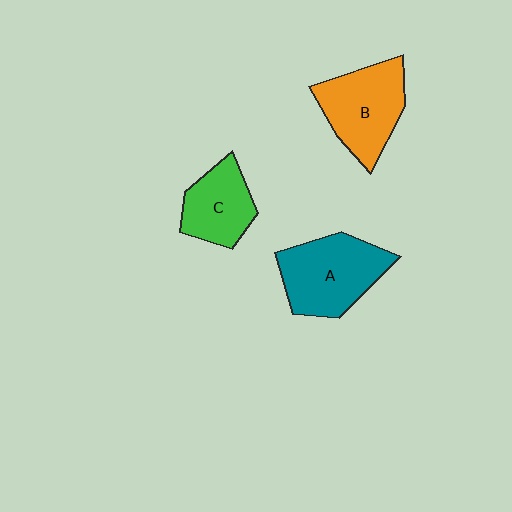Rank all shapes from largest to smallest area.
From largest to smallest: A (teal), B (orange), C (green).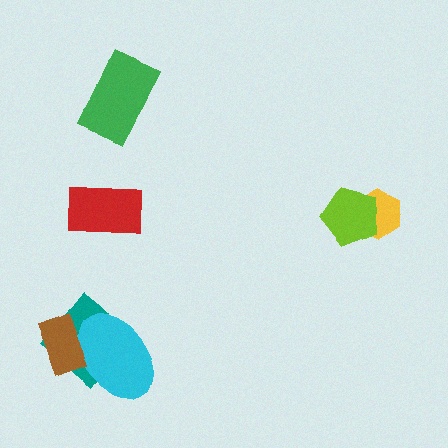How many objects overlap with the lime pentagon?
1 object overlaps with the lime pentagon.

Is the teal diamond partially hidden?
Yes, it is partially covered by another shape.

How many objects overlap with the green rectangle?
0 objects overlap with the green rectangle.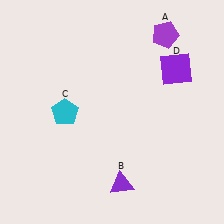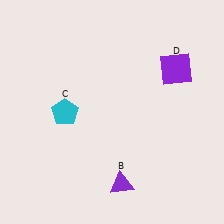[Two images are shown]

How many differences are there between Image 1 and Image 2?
There is 1 difference between the two images.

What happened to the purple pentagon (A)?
The purple pentagon (A) was removed in Image 2. It was in the top-right area of Image 1.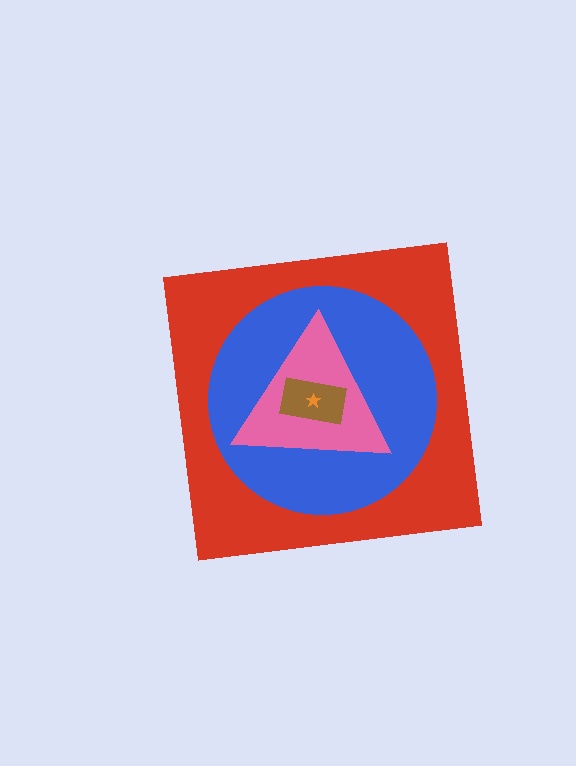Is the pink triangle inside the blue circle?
Yes.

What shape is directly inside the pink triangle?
The brown rectangle.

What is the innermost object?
The orange star.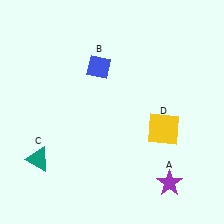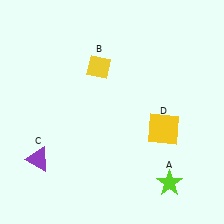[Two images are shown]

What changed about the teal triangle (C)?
In Image 1, C is teal. In Image 2, it changed to purple.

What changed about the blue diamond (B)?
In Image 1, B is blue. In Image 2, it changed to yellow.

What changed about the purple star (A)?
In Image 1, A is purple. In Image 2, it changed to lime.